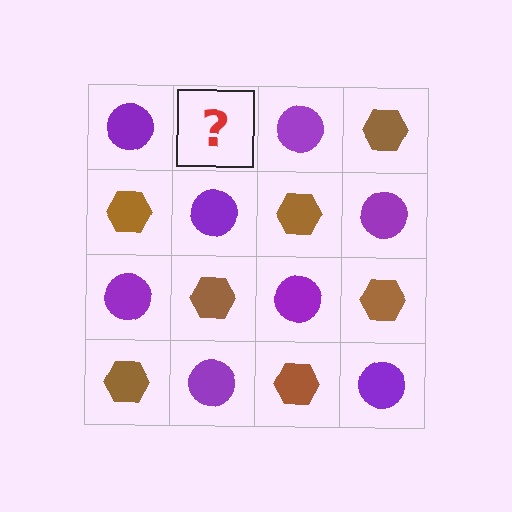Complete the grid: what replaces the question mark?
The question mark should be replaced with a brown hexagon.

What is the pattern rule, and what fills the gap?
The rule is that it alternates purple circle and brown hexagon in a checkerboard pattern. The gap should be filled with a brown hexagon.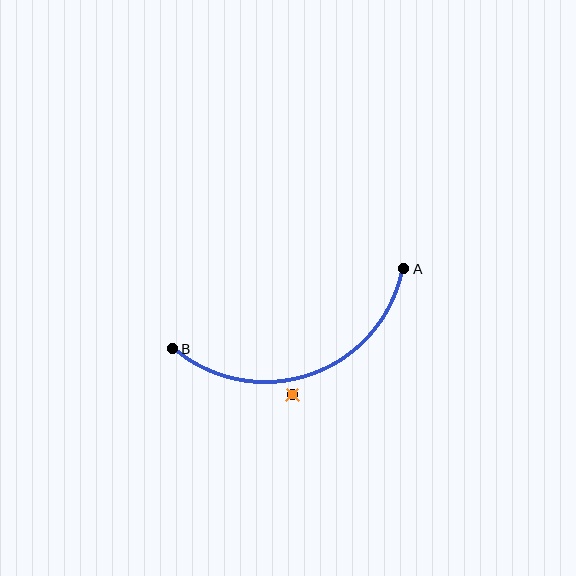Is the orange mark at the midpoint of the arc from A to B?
No — the orange mark does not lie on the arc at all. It sits slightly outside the curve.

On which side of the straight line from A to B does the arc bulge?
The arc bulges below the straight line connecting A and B.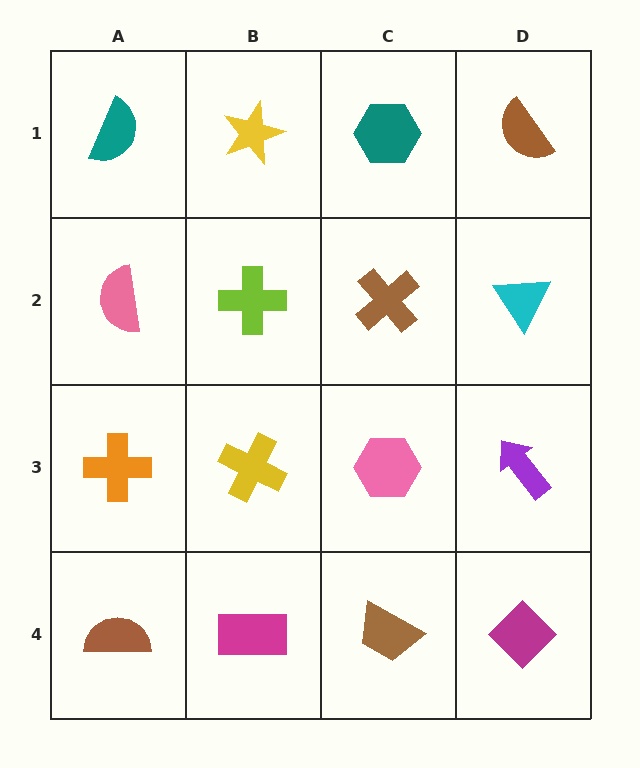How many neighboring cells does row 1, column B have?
3.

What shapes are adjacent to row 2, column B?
A yellow star (row 1, column B), a yellow cross (row 3, column B), a pink semicircle (row 2, column A), a brown cross (row 2, column C).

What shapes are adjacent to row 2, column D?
A brown semicircle (row 1, column D), a purple arrow (row 3, column D), a brown cross (row 2, column C).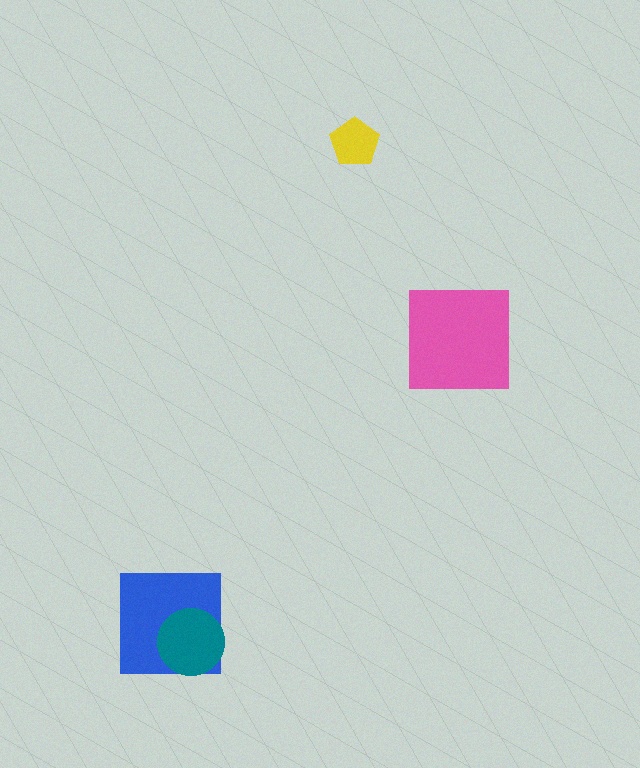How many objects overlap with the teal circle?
1 object overlaps with the teal circle.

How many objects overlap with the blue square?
1 object overlaps with the blue square.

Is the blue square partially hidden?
Yes, it is partially covered by another shape.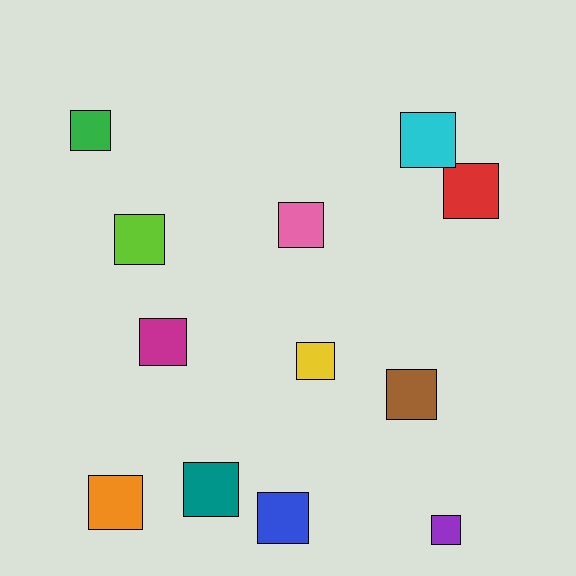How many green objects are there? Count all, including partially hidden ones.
There is 1 green object.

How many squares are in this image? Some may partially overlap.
There are 12 squares.